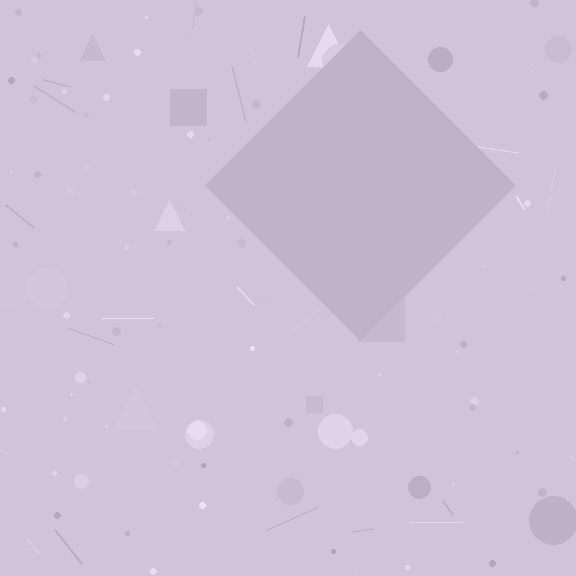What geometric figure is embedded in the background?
A diamond is embedded in the background.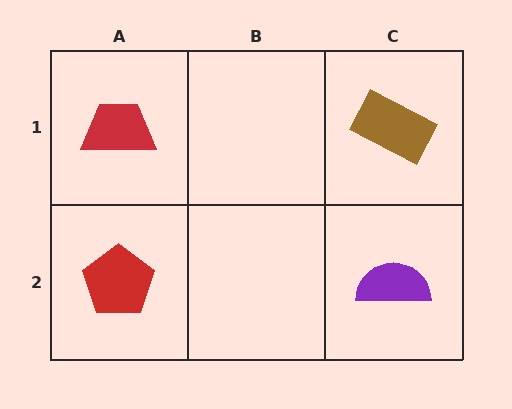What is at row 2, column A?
A red pentagon.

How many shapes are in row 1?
2 shapes.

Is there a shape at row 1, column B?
No, that cell is empty.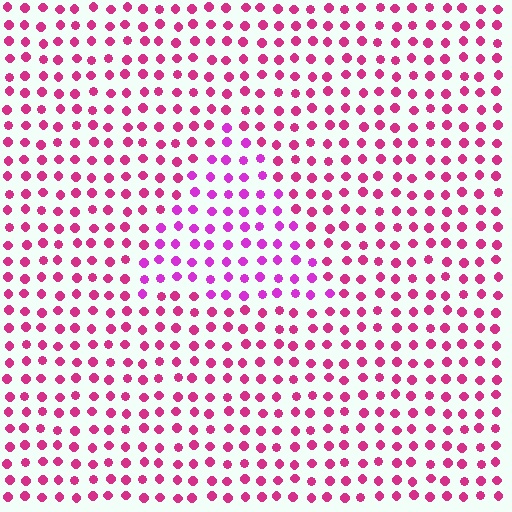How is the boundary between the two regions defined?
The boundary is defined purely by a slight shift in hue (about 28 degrees). Spacing, size, and orientation are identical on both sides.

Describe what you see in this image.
The image is filled with small magenta elements in a uniform arrangement. A triangle-shaped region is visible where the elements are tinted to a slightly different hue, forming a subtle color boundary.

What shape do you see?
I see a triangle.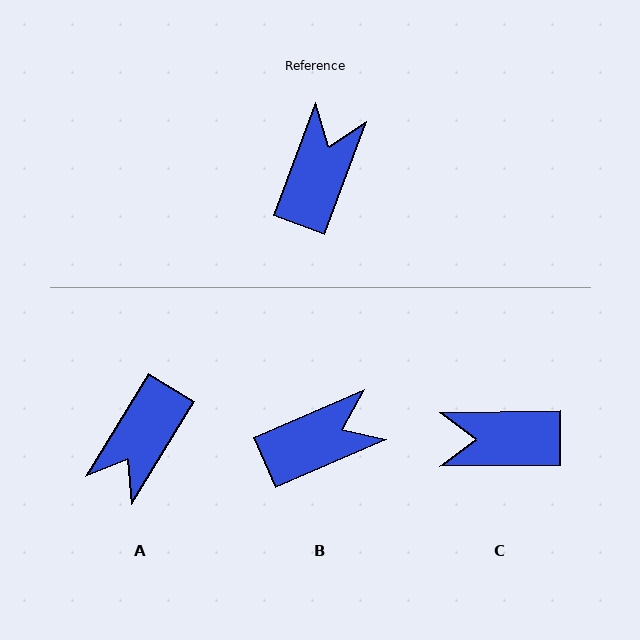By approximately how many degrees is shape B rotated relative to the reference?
Approximately 46 degrees clockwise.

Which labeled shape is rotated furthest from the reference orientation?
A, about 169 degrees away.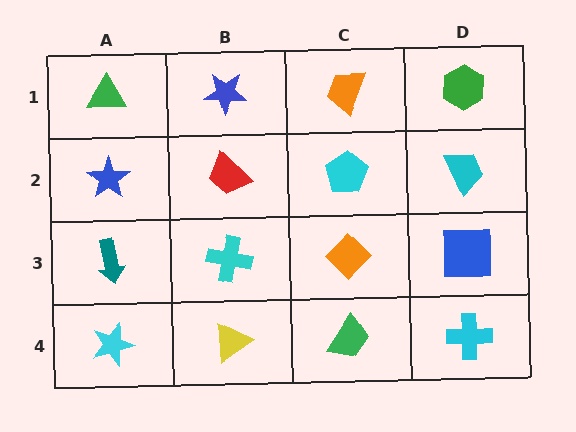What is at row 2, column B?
A red trapezoid.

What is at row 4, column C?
A green trapezoid.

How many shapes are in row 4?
4 shapes.